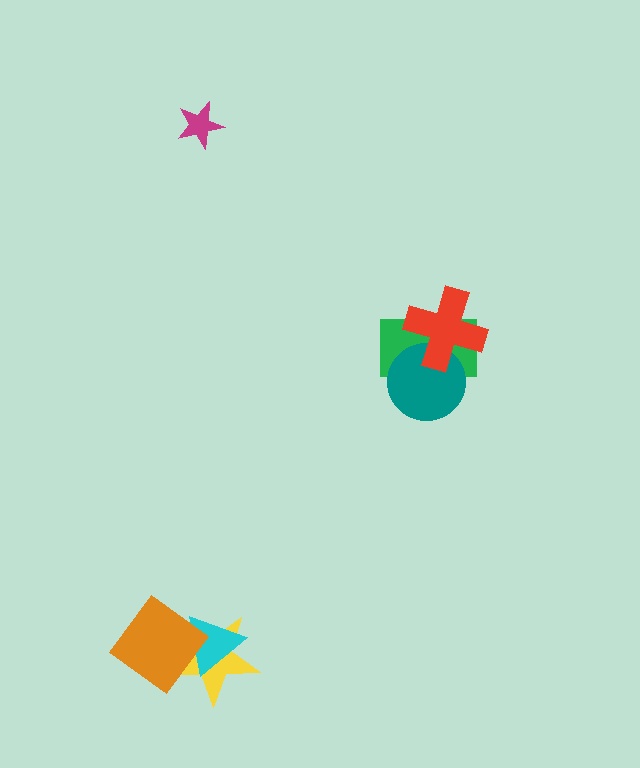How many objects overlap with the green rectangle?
2 objects overlap with the green rectangle.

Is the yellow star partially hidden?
Yes, it is partially covered by another shape.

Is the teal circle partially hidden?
Yes, it is partially covered by another shape.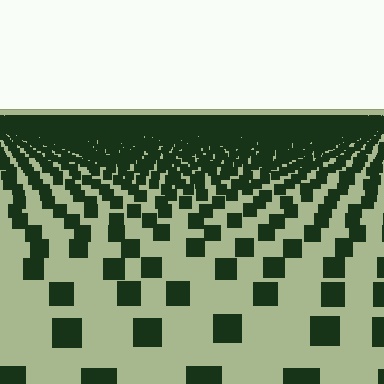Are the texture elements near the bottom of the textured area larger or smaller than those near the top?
Larger. Near the bottom, elements are closer to the viewer and appear at a bigger on-screen size.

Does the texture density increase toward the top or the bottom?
Density increases toward the top.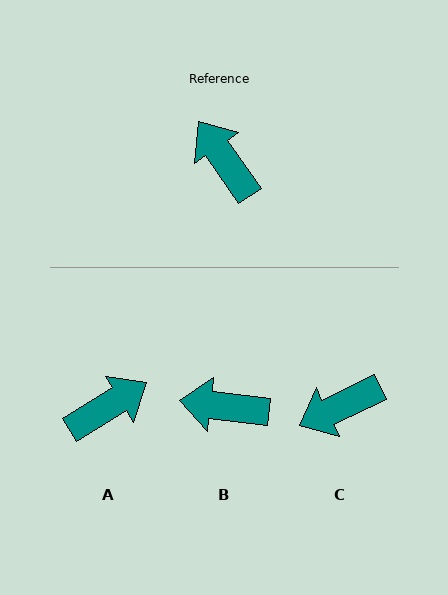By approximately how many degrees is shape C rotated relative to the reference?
Approximately 80 degrees counter-clockwise.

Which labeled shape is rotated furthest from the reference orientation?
A, about 94 degrees away.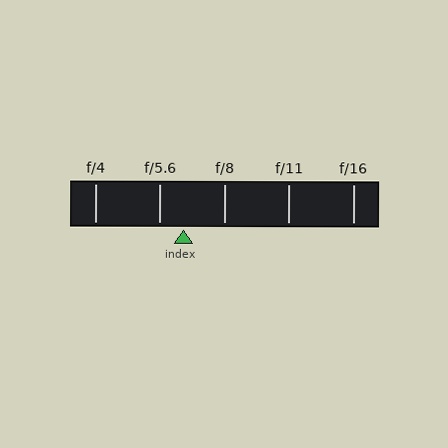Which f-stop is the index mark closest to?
The index mark is closest to f/5.6.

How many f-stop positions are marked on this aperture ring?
There are 5 f-stop positions marked.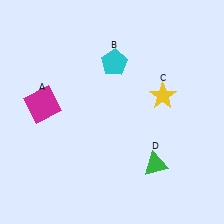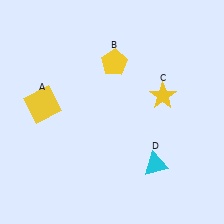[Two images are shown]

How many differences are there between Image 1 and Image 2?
There are 3 differences between the two images.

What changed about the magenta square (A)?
In Image 1, A is magenta. In Image 2, it changed to yellow.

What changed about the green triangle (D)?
In Image 1, D is green. In Image 2, it changed to cyan.